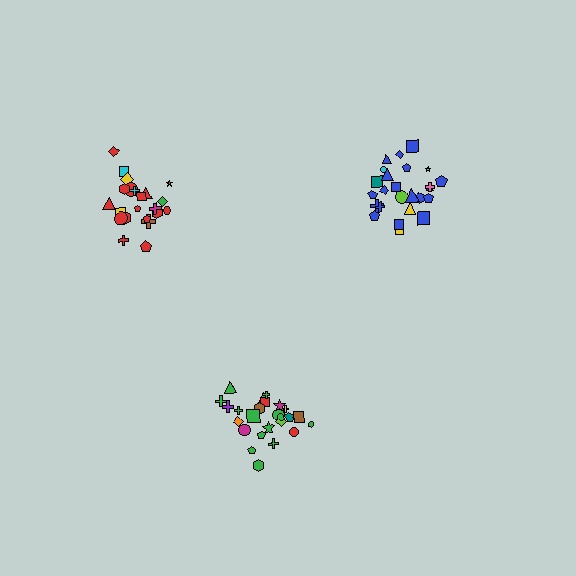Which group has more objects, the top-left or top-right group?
The top-right group.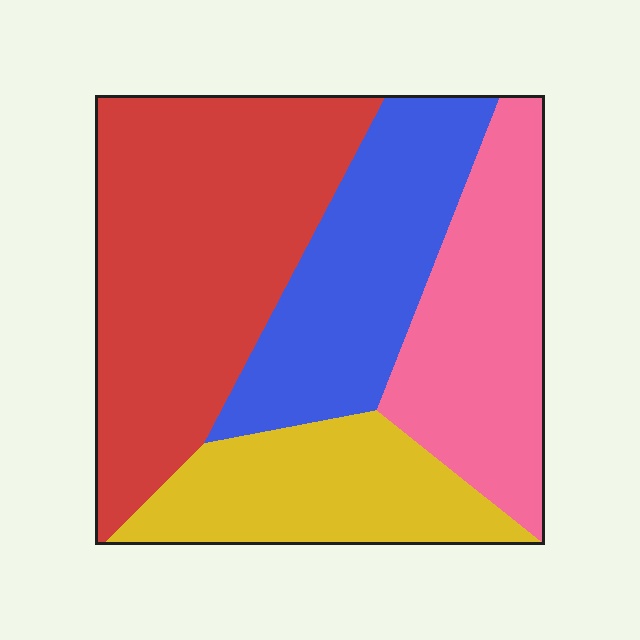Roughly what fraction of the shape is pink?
Pink takes up about one fifth (1/5) of the shape.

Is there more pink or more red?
Red.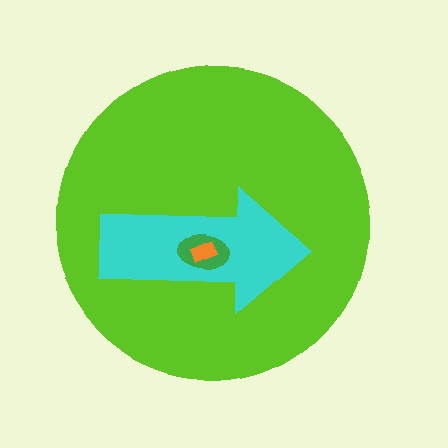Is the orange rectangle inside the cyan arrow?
Yes.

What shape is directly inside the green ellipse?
The orange rectangle.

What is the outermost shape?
The lime circle.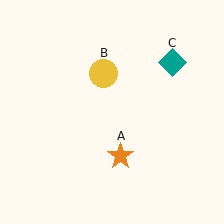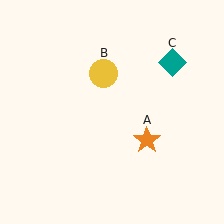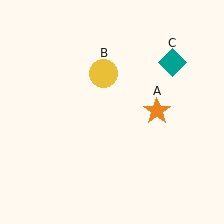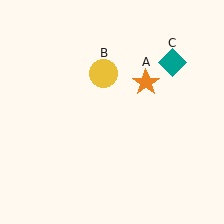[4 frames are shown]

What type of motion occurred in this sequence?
The orange star (object A) rotated counterclockwise around the center of the scene.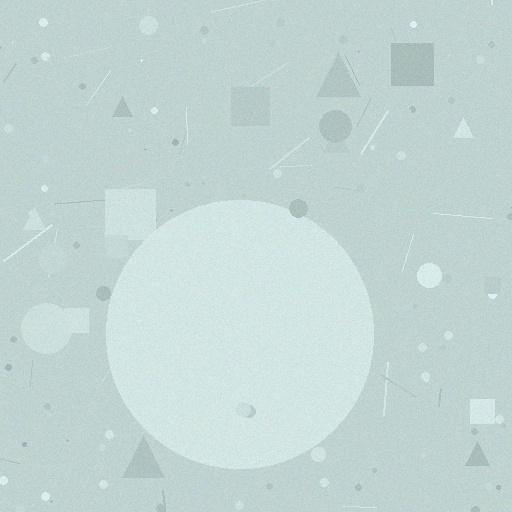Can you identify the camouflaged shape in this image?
The camouflaged shape is a circle.